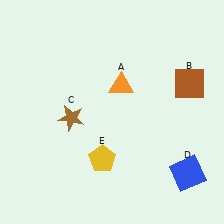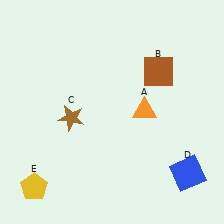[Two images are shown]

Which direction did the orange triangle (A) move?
The orange triangle (A) moved down.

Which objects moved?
The objects that moved are: the orange triangle (A), the brown square (B), the yellow pentagon (E).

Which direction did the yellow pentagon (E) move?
The yellow pentagon (E) moved left.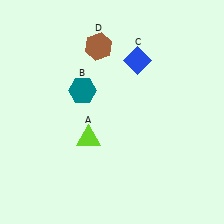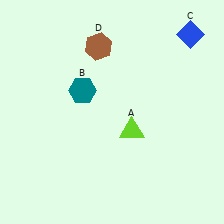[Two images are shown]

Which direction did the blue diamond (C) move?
The blue diamond (C) moved right.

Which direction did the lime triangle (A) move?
The lime triangle (A) moved right.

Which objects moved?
The objects that moved are: the lime triangle (A), the blue diamond (C).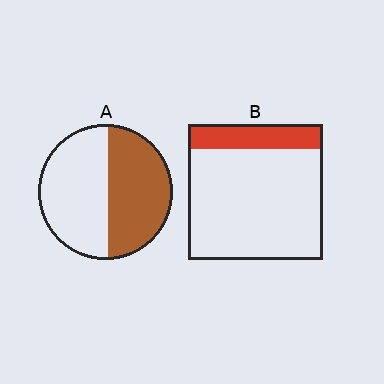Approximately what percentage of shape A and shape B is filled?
A is approximately 50% and B is approximately 20%.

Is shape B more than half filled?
No.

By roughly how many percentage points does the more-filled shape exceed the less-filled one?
By roughly 30 percentage points (A over B).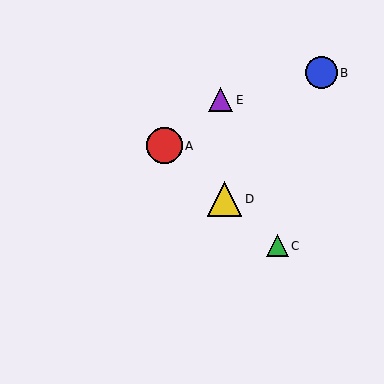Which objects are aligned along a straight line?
Objects A, C, D are aligned along a straight line.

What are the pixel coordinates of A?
Object A is at (164, 146).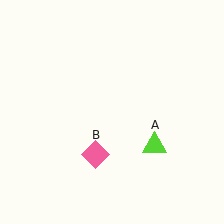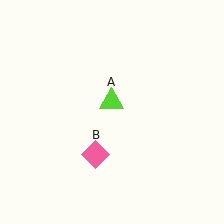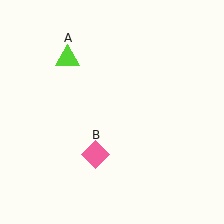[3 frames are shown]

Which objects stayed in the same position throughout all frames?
Pink diamond (object B) remained stationary.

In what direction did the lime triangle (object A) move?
The lime triangle (object A) moved up and to the left.